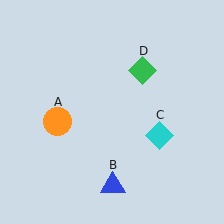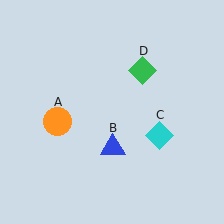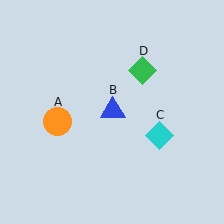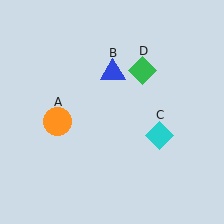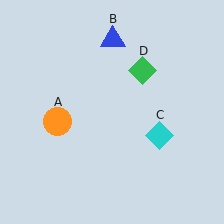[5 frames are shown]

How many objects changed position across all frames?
1 object changed position: blue triangle (object B).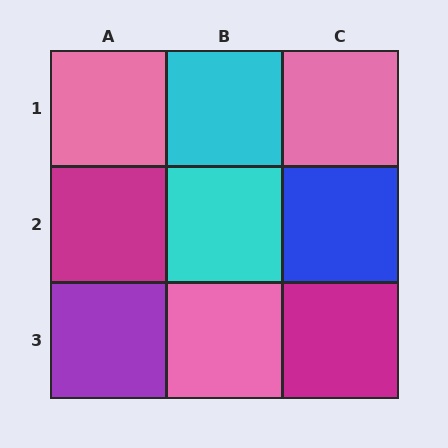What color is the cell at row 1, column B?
Cyan.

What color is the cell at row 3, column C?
Magenta.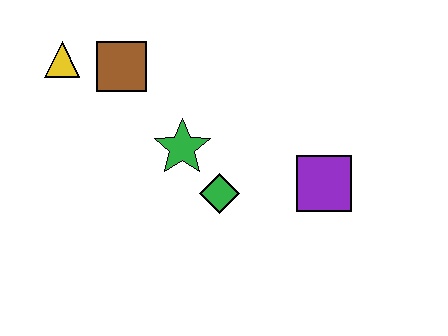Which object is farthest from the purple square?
The yellow triangle is farthest from the purple square.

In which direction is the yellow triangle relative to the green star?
The yellow triangle is to the left of the green star.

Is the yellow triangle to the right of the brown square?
No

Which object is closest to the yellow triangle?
The brown square is closest to the yellow triangle.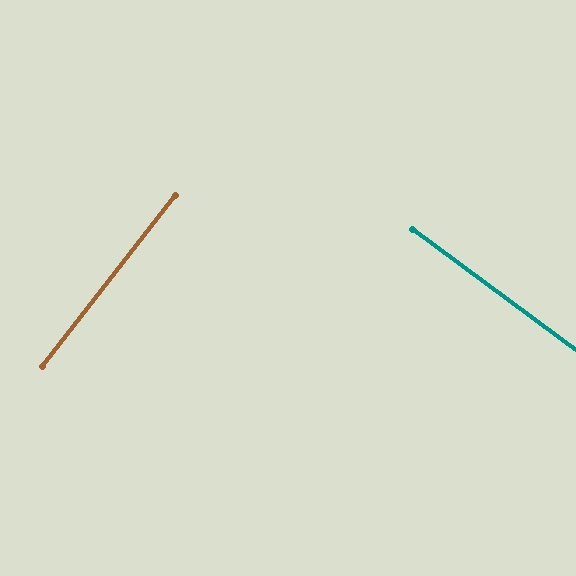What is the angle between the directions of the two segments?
Approximately 88 degrees.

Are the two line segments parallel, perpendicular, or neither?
Perpendicular — they meet at approximately 88°.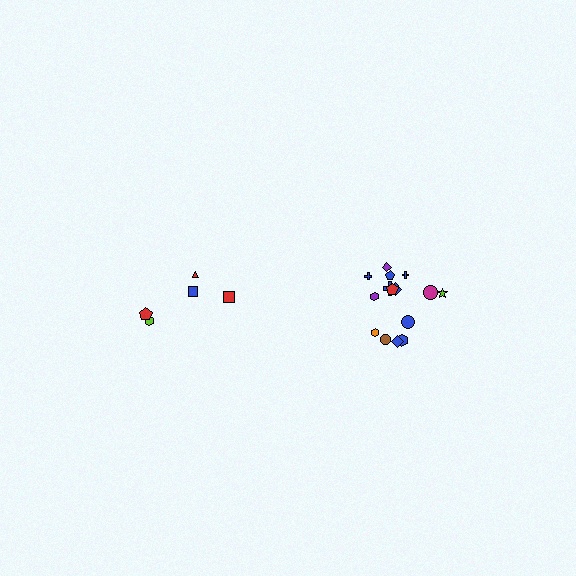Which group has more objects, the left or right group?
The right group.